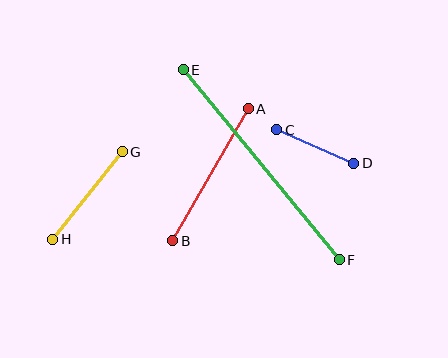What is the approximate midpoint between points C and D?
The midpoint is at approximately (315, 147) pixels.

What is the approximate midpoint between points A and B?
The midpoint is at approximately (210, 175) pixels.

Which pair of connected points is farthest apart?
Points E and F are farthest apart.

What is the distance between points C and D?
The distance is approximately 84 pixels.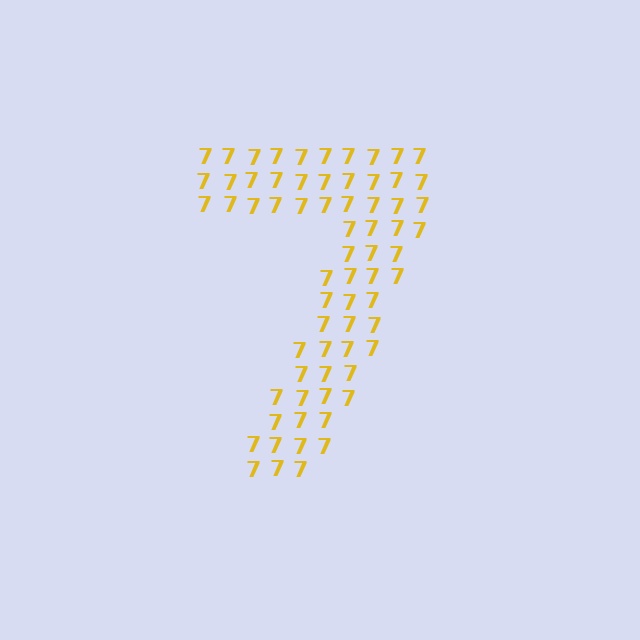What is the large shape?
The large shape is the digit 7.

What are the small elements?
The small elements are digit 7's.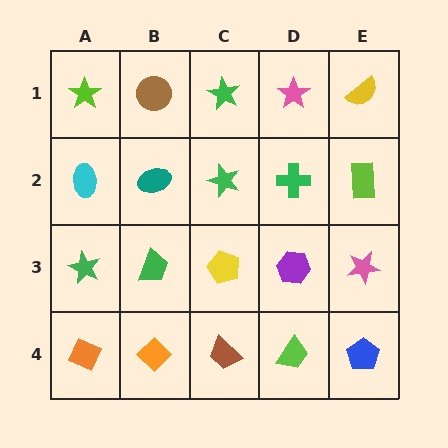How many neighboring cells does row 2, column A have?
3.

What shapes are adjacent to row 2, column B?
A brown circle (row 1, column B), a green trapezoid (row 3, column B), a cyan ellipse (row 2, column A), a green star (row 2, column C).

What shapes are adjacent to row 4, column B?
A green trapezoid (row 3, column B), an orange diamond (row 4, column A), a brown trapezoid (row 4, column C).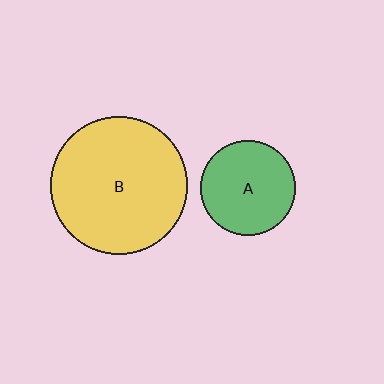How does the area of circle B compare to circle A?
Approximately 2.1 times.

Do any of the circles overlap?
No, none of the circles overlap.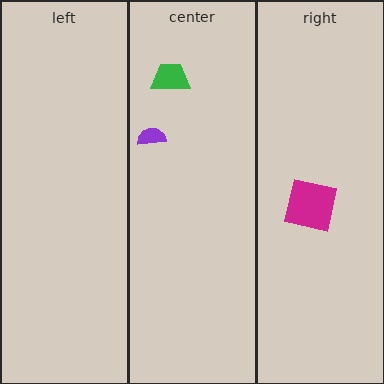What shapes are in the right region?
The magenta square.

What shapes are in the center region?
The green trapezoid, the purple semicircle.